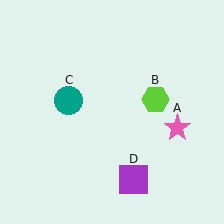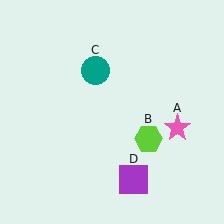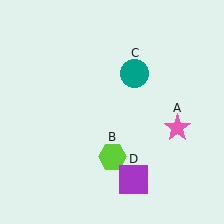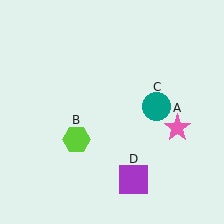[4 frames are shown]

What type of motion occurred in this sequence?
The lime hexagon (object B), teal circle (object C) rotated clockwise around the center of the scene.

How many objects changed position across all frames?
2 objects changed position: lime hexagon (object B), teal circle (object C).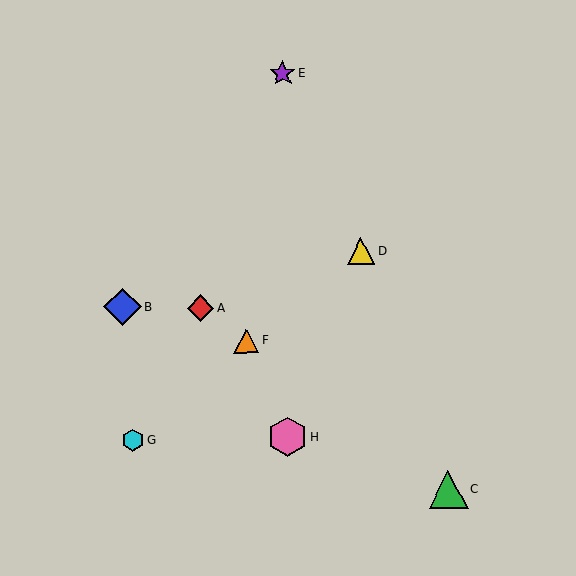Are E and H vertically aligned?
Yes, both are at x≈283.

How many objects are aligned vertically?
2 objects (E, H) are aligned vertically.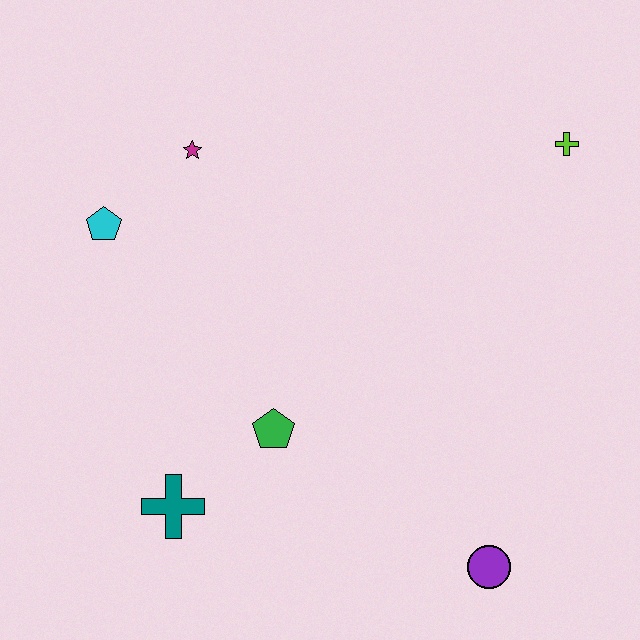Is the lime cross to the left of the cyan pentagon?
No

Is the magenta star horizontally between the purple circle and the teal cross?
Yes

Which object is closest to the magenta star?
The cyan pentagon is closest to the magenta star.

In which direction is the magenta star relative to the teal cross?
The magenta star is above the teal cross.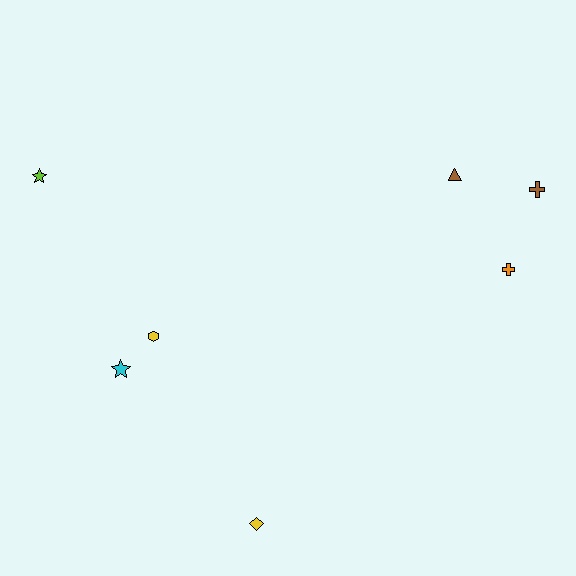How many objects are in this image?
There are 7 objects.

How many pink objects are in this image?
There are no pink objects.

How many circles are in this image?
There are no circles.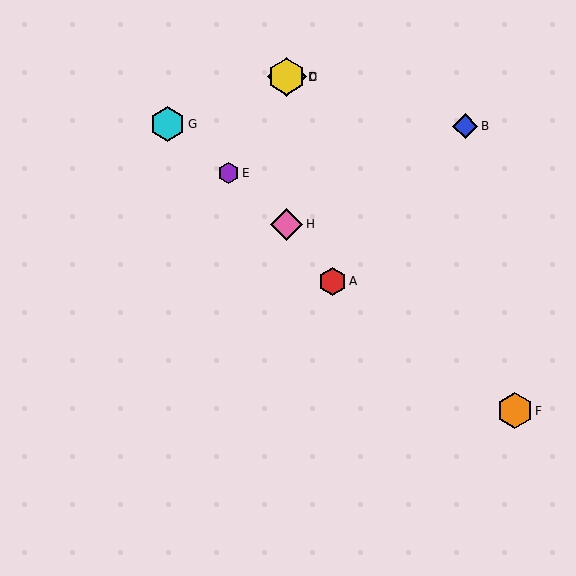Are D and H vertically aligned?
Yes, both are at x≈287.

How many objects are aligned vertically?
3 objects (C, D, H) are aligned vertically.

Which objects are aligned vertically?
Objects C, D, H are aligned vertically.